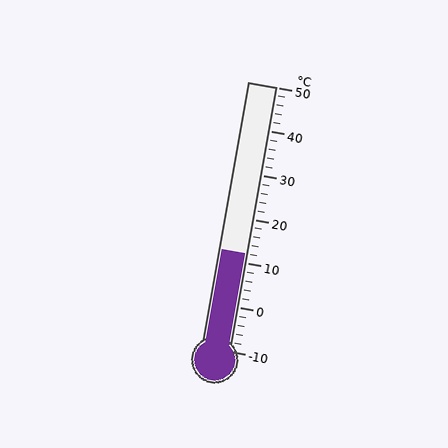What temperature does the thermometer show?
The thermometer shows approximately 12°C.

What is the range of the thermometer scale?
The thermometer scale ranges from -10°C to 50°C.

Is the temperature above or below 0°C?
The temperature is above 0°C.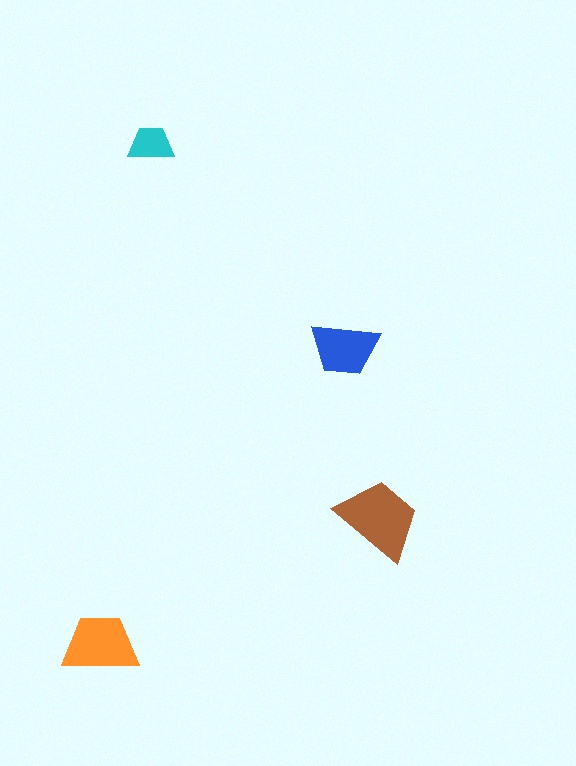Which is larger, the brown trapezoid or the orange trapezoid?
The brown one.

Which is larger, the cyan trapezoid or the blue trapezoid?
The blue one.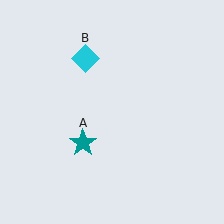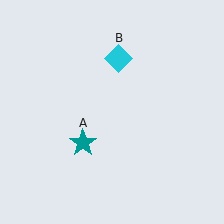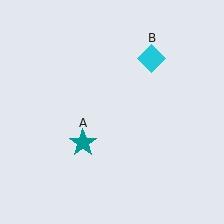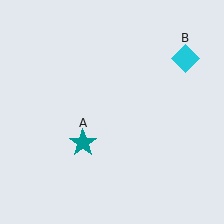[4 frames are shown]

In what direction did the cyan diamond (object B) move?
The cyan diamond (object B) moved right.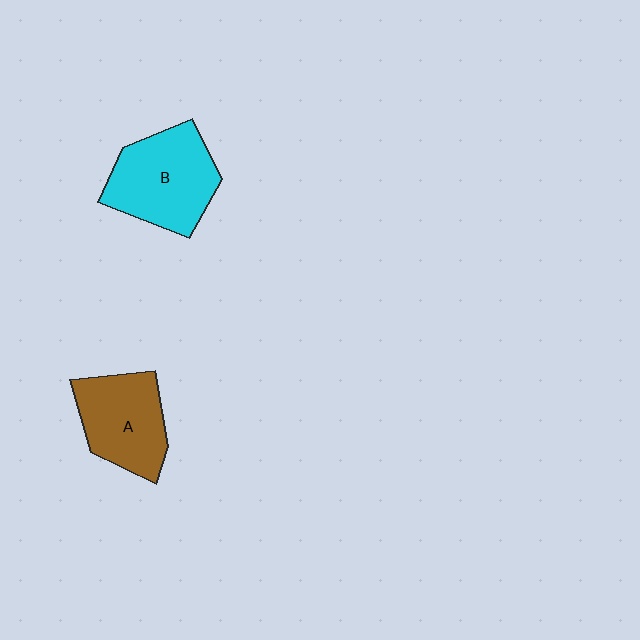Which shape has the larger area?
Shape B (cyan).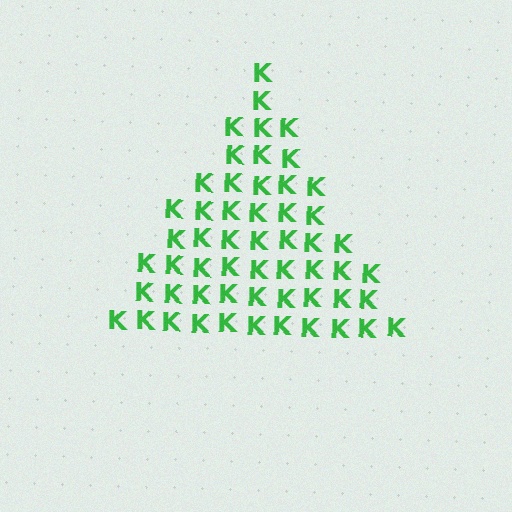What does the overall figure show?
The overall figure shows a triangle.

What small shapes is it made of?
It is made of small letter K's.